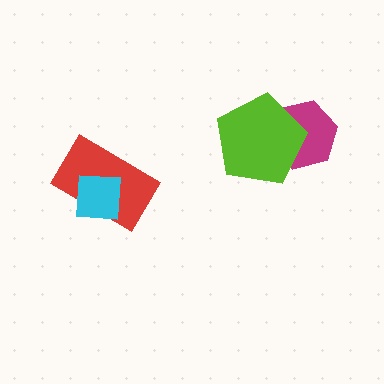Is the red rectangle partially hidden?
Yes, it is partially covered by another shape.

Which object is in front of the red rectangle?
The cyan square is in front of the red rectangle.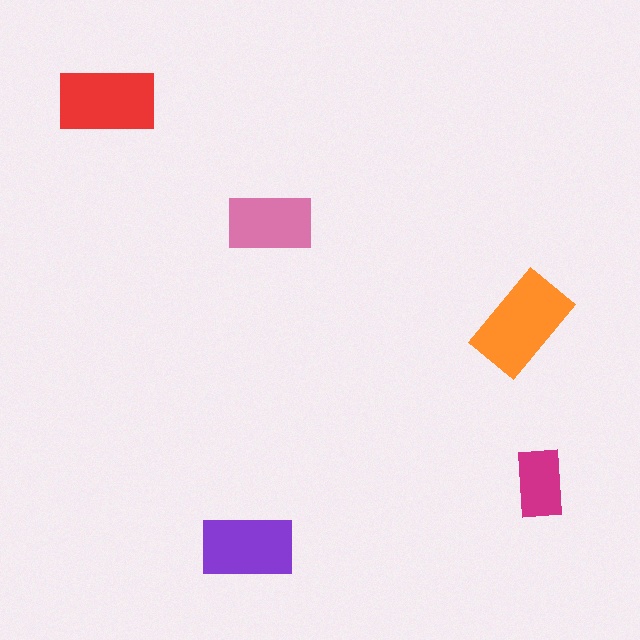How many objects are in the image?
There are 5 objects in the image.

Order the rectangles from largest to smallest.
the orange one, the red one, the purple one, the pink one, the magenta one.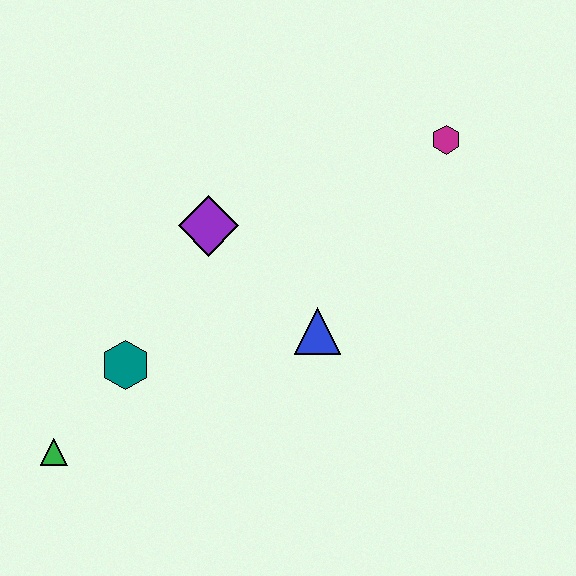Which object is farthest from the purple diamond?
The green triangle is farthest from the purple diamond.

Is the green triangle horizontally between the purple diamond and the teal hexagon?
No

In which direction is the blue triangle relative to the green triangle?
The blue triangle is to the right of the green triangle.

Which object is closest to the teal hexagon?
The green triangle is closest to the teal hexagon.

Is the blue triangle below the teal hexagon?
No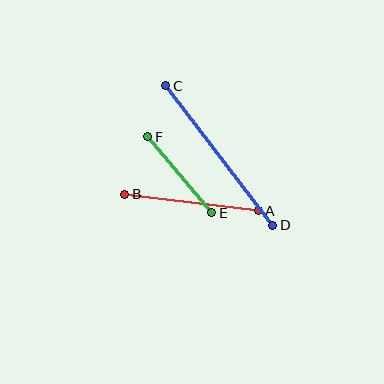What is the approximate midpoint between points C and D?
The midpoint is at approximately (219, 156) pixels.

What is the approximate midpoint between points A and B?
The midpoint is at approximately (191, 202) pixels.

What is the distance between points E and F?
The distance is approximately 99 pixels.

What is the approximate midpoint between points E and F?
The midpoint is at approximately (180, 175) pixels.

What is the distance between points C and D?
The distance is approximately 176 pixels.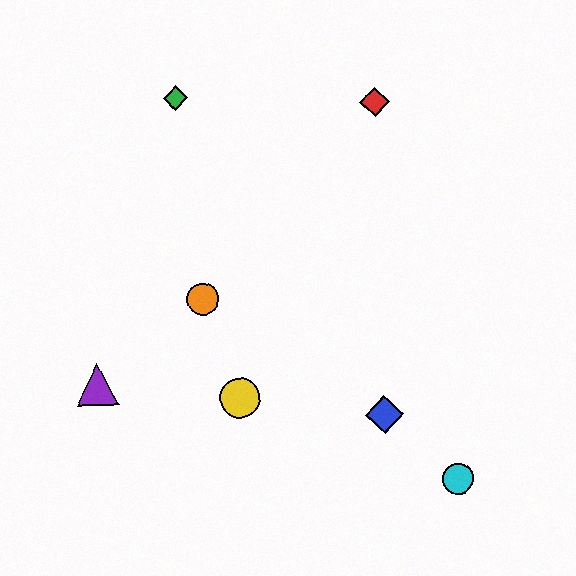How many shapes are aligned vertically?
2 shapes (the red diamond, the blue diamond) are aligned vertically.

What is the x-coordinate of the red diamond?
The red diamond is at x≈375.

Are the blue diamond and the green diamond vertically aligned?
No, the blue diamond is at x≈384 and the green diamond is at x≈176.